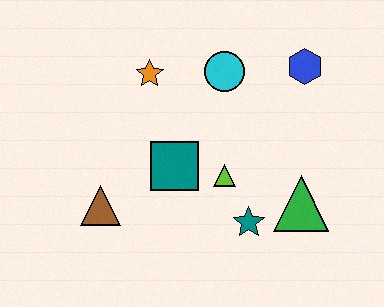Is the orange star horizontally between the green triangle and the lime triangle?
No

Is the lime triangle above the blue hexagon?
No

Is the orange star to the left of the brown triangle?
No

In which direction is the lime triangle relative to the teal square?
The lime triangle is to the right of the teal square.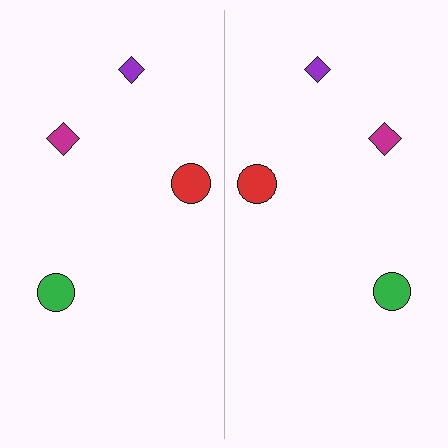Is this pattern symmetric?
Yes, this pattern has bilateral (reflection) symmetry.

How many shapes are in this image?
There are 8 shapes in this image.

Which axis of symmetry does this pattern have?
The pattern has a vertical axis of symmetry running through the center of the image.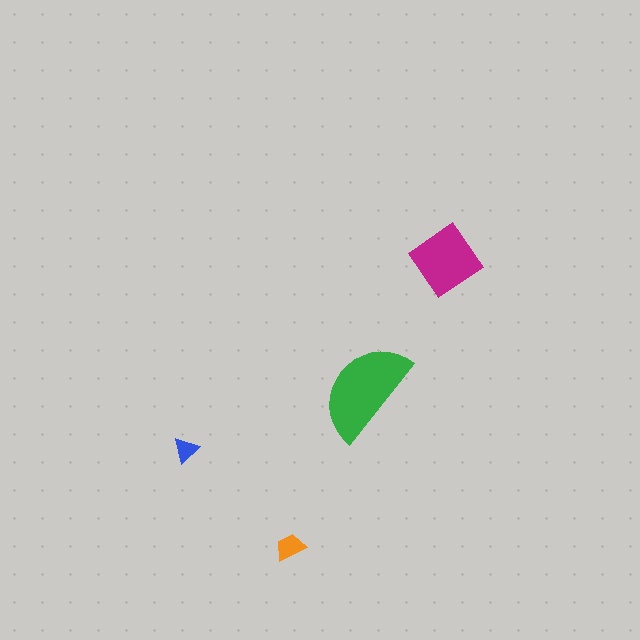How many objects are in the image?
There are 4 objects in the image.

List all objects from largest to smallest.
The green semicircle, the magenta diamond, the orange trapezoid, the blue triangle.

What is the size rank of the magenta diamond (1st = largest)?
2nd.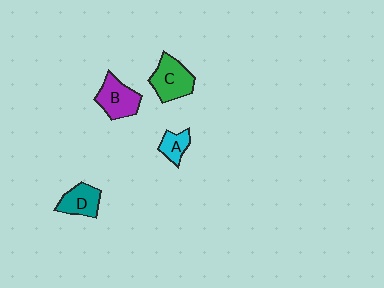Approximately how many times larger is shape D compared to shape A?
Approximately 1.5 times.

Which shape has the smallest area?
Shape A (cyan).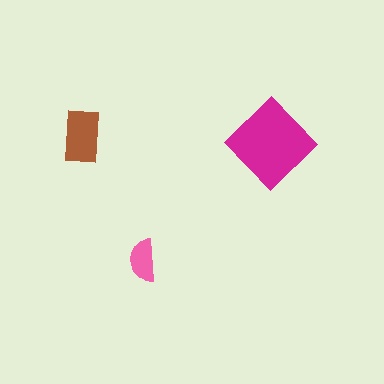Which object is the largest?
The magenta diamond.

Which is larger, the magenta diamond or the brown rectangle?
The magenta diamond.